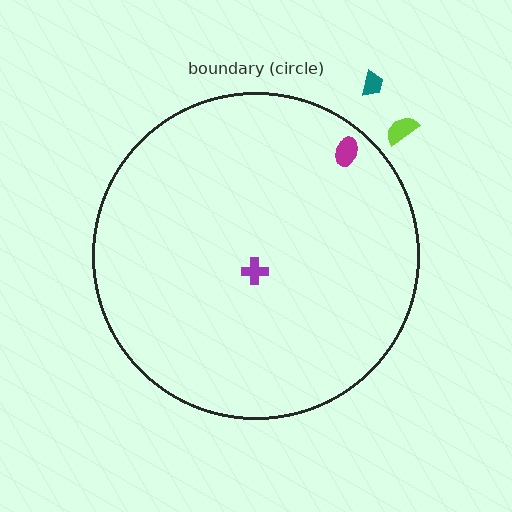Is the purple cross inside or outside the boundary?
Inside.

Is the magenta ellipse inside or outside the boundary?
Inside.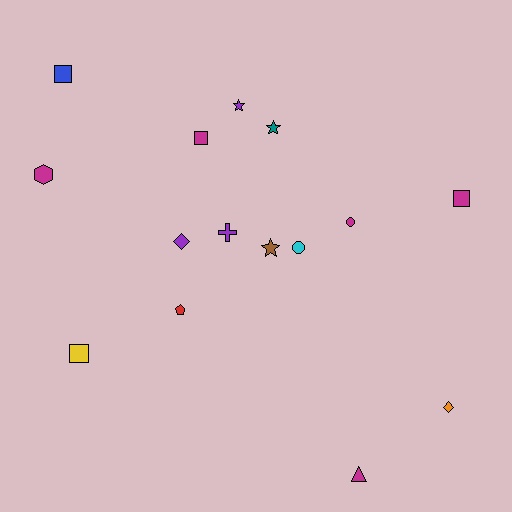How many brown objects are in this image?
There is 1 brown object.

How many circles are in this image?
There are 2 circles.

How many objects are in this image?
There are 15 objects.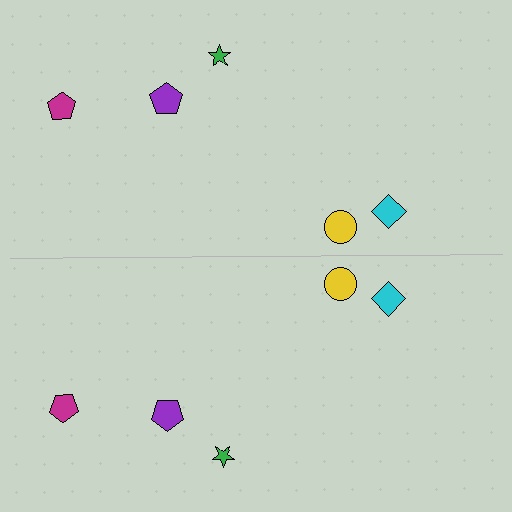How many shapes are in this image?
There are 10 shapes in this image.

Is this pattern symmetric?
Yes, this pattern has bilateral (reflection) symmetry.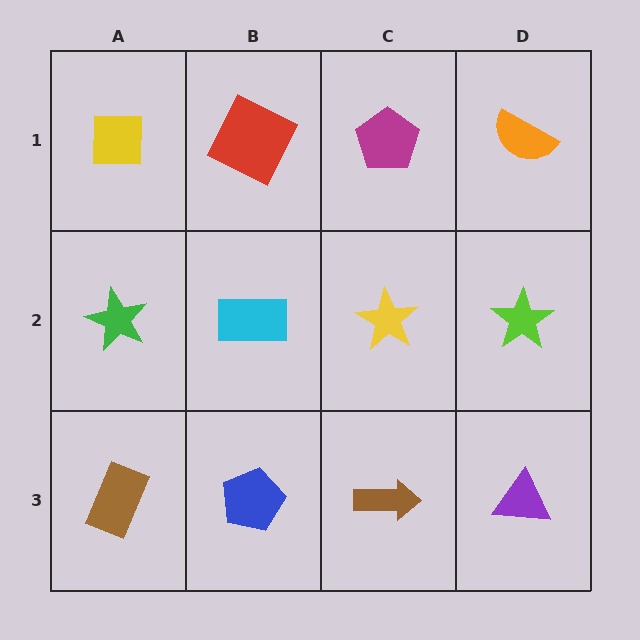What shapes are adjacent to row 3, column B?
A cyan rectangle (row 2, column B), a brown rectangle (row 3, column A), a brown arrow (row 3, column C).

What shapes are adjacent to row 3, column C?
A yellow star (row 2, column C), a blue pentagon (row 3, column B), a purple triangle (row 3, column D).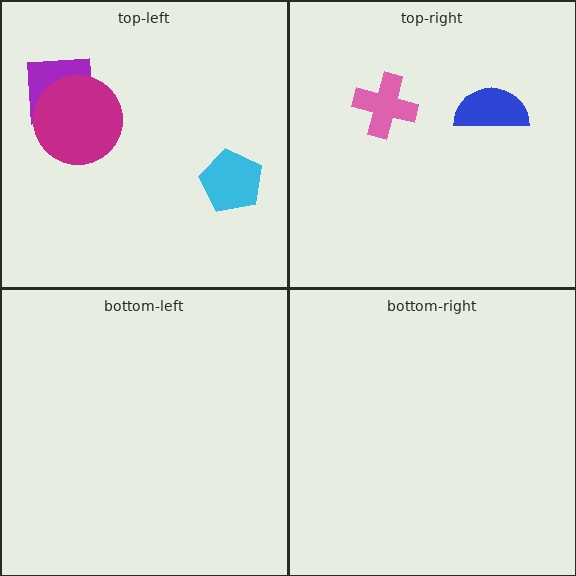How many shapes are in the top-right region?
2.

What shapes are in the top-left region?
The cyan pentagon, the purple square, the magenta circle.